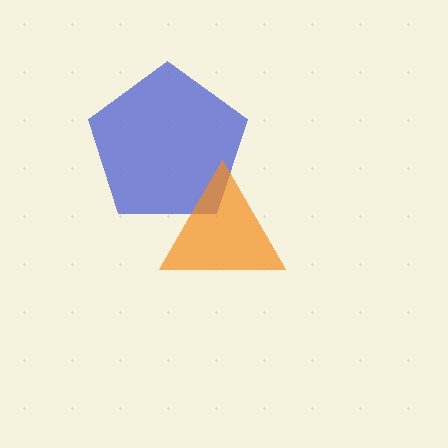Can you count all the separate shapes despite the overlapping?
Yes, there are 2 separate shapes.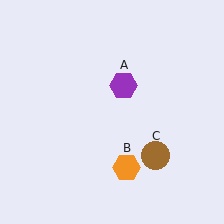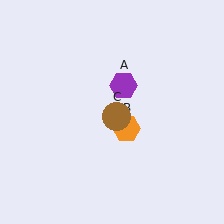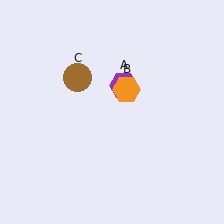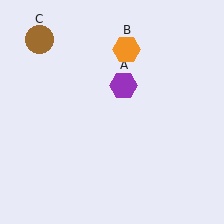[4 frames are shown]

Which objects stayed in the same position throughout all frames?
Purple hexagon (object A) remained stationary.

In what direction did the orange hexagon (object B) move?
The orange hexagon (object B) moved up.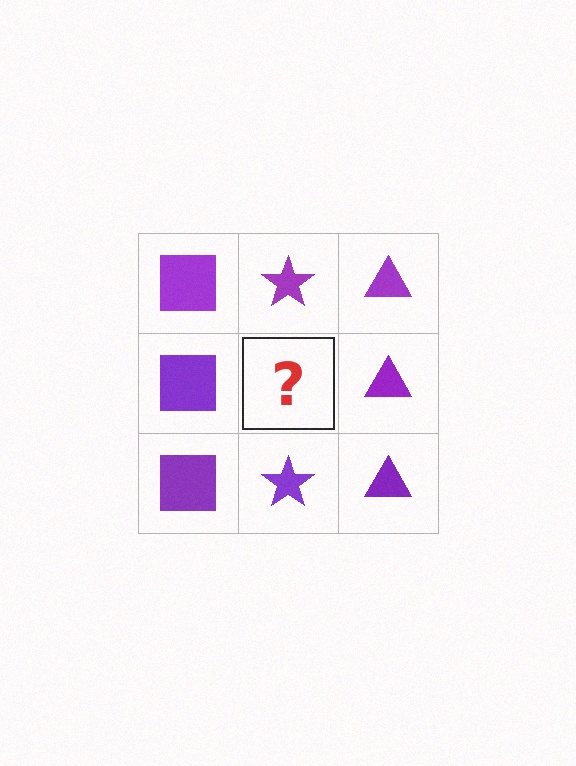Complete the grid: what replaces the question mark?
The question mark should be replaced with a purple star.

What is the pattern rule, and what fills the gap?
The rule is that each column has a consistent shape. The gap should be filled with a purple star.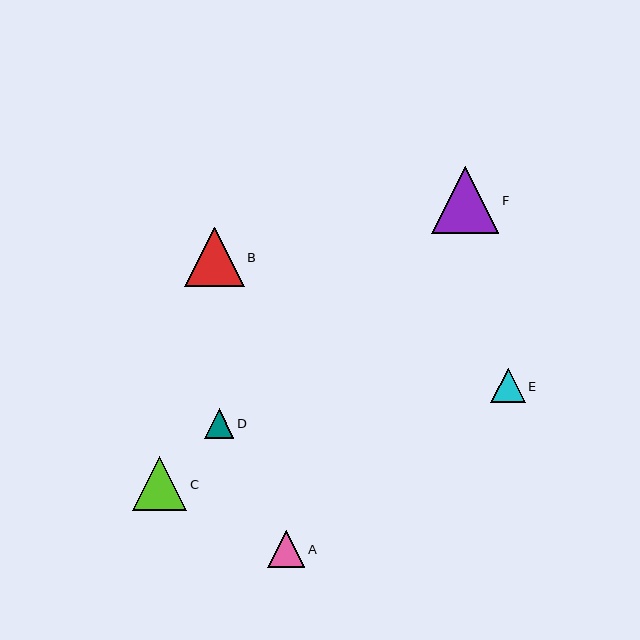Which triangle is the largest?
Triangle F is the largest with a size of approximately 67 pixels.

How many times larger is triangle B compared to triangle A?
Triangle B is approximately 1.6 times the size of triangle A.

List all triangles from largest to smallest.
From largest to smallest: F, B, C, A, E, D.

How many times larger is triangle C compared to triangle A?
Triangle C is approximately 1.4 times the size of triangle A.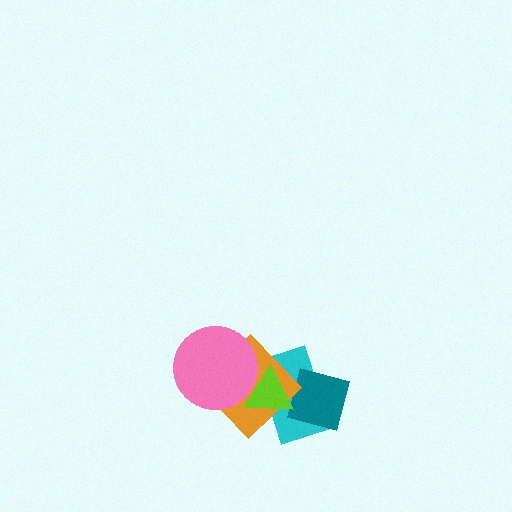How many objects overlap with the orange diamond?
3 objects overlap with the orange diamond.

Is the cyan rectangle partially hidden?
Yes, it is partially covered by another shape.